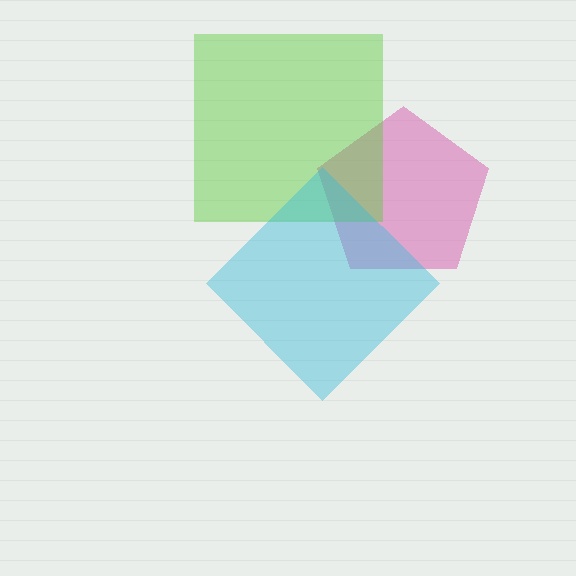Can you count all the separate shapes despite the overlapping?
Yes, there are 3 separate shapes.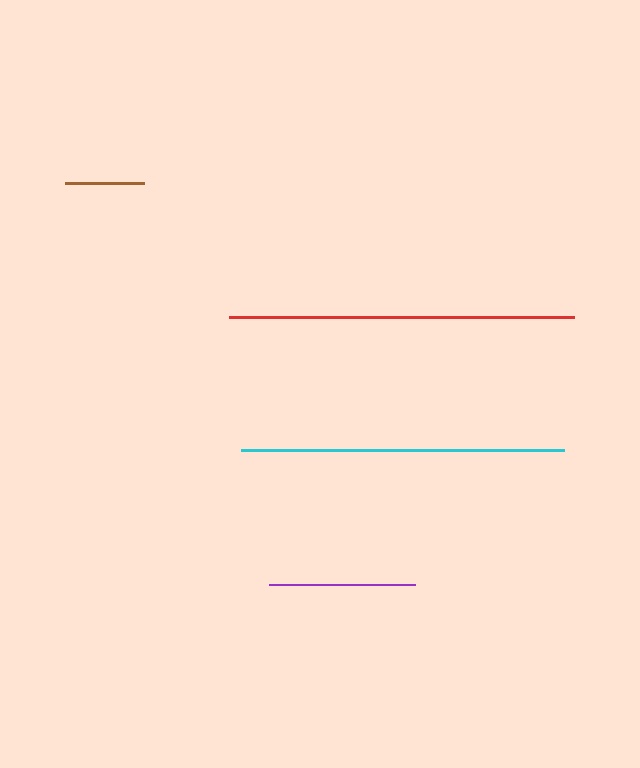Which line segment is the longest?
The red line is the longest at approximately 345 pixels.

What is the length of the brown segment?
The brown segment is approximately 79 pixels long.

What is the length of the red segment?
The red segment is approximately 345 pixels long.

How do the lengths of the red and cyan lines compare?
The red and cyan lines are approximately the same length.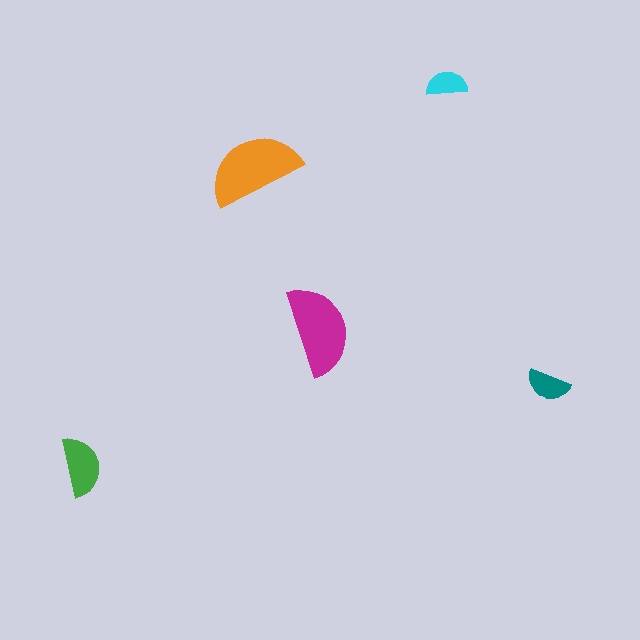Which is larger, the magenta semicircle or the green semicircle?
The magenta one.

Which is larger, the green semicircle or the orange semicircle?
The orange one.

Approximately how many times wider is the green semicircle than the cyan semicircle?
About 1.5 times wider.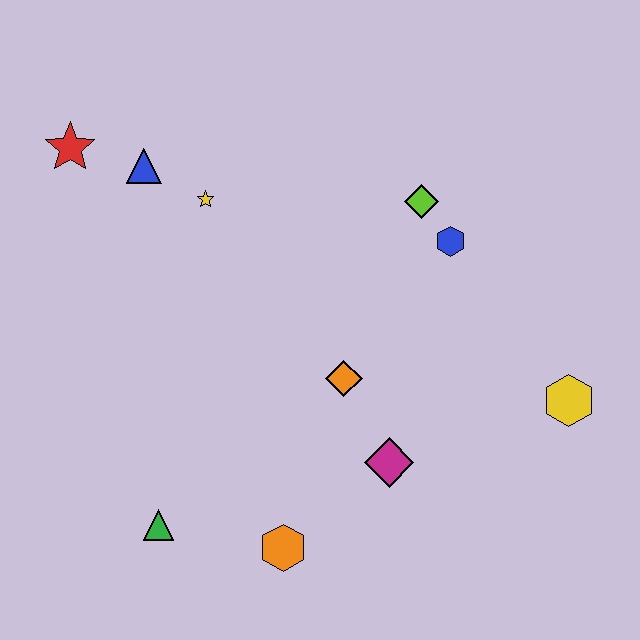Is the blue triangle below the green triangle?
No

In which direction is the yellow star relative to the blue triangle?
The yellow star is to the right of the blue triangle.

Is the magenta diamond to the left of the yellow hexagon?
Yes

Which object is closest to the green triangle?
The orange hexagon is closest to the green triangle.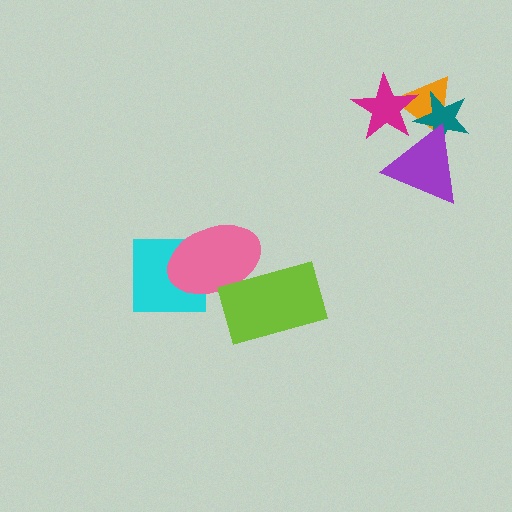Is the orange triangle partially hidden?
Yes, it is partially covered by another shape.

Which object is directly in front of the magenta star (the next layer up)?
The teal star is directly in front of the magenta star.